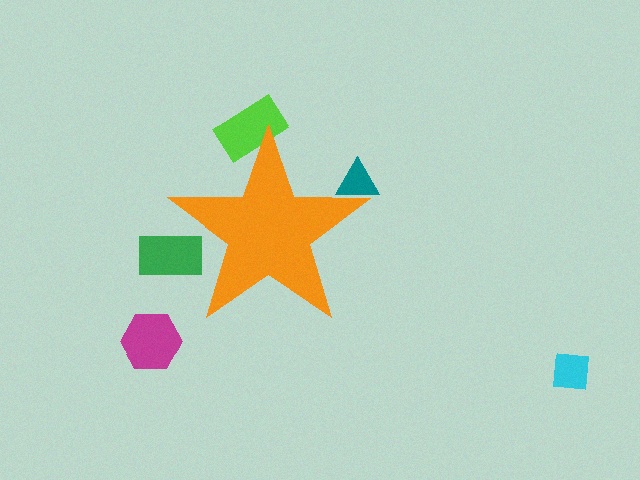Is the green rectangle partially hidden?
Yes, the green rectangle is partially hidden behind the orange star.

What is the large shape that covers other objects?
An orange star.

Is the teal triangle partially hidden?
Yes, the teal triangle is partially hidden behind the orange star.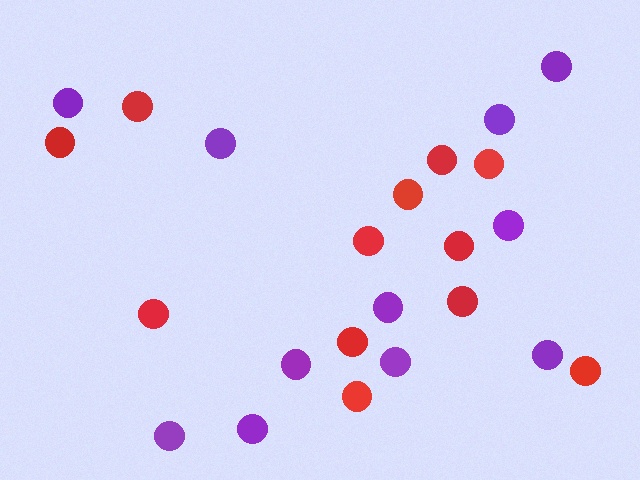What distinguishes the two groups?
There are 2 groups: one group of purple circles (11) and one group of red circles (12).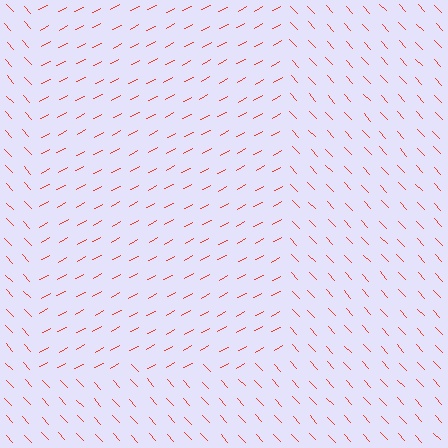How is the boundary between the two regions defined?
The boundary is defined purely by a change in line orientation (approximately 75 degrees difference). All lines are the same color and thickness.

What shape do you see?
I see a rectangle.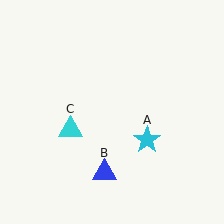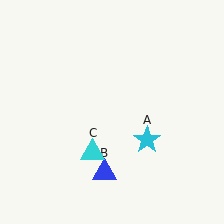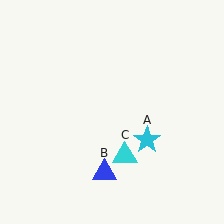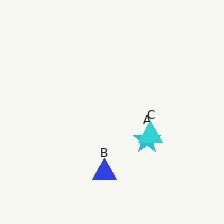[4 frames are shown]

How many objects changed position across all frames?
1 object changed position: cyan triangle (object C).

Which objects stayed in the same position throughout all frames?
Cyan star (object A) and blue triangle (object B) remained stationary.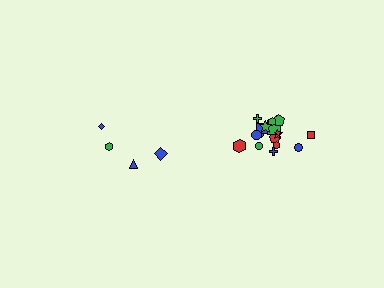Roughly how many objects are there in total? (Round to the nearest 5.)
Roughly 20 objects in total.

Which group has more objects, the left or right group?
The right group.